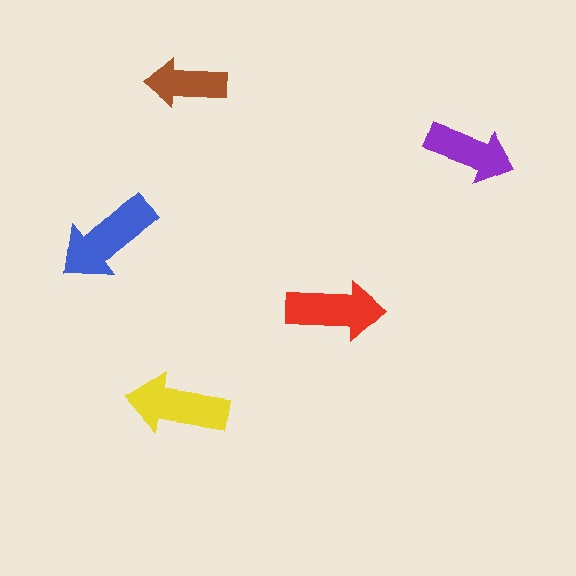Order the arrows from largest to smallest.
the blue one, the yellow one, the red one, the purple one, the brown one.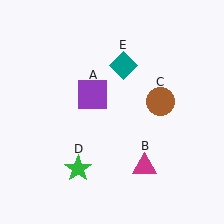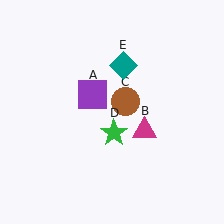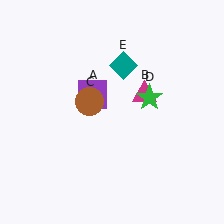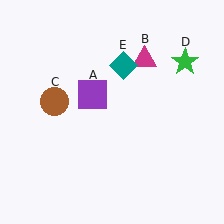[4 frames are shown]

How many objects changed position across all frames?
3 objects changed position: magenta triangle (object B), brown circle (object C), green star (object D).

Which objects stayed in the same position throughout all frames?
Purple square (object A) and teal diamond (object E) remained stationary.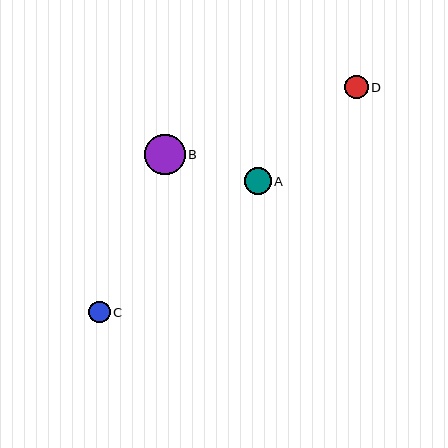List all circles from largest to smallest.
From largest to smallest: B, A, D, C.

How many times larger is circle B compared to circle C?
Circle B is approximately 1.9 times the size of circle C.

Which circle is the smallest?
Circle C is the smallest with a size of approximately 22 pixels.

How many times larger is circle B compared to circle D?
Circle B is approximately 1.7 times the size of circle D.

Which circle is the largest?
Circle B is the largest with a size of approximately 40 pixels.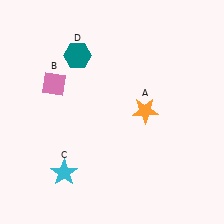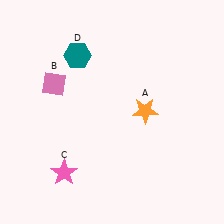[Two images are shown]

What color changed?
The star (C) changed from cyan in Image 1 to pink in Image 2.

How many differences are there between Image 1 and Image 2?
There is 1 difference between the two images.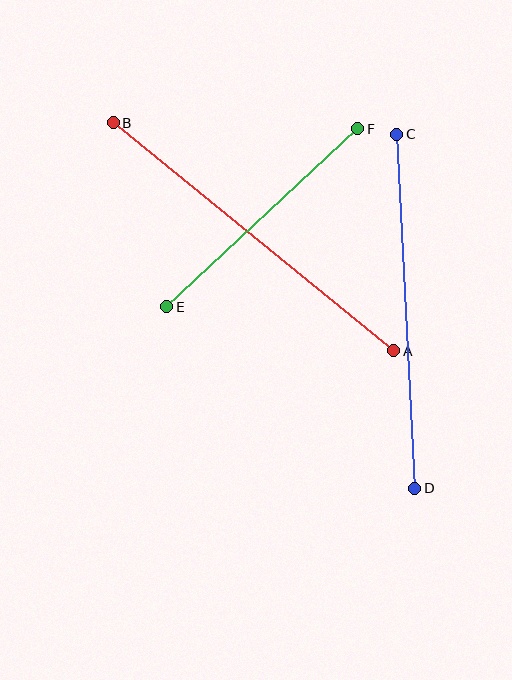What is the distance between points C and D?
The distance is approximately 354 pixels.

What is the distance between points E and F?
The distance is approximately 261 pixels.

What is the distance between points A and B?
The distance is approximately 361 pixels.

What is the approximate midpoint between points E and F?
The midpoint is at approximately (262, 218) pixels.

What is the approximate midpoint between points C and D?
The midpoint is at approximately (406, 311) pixels.